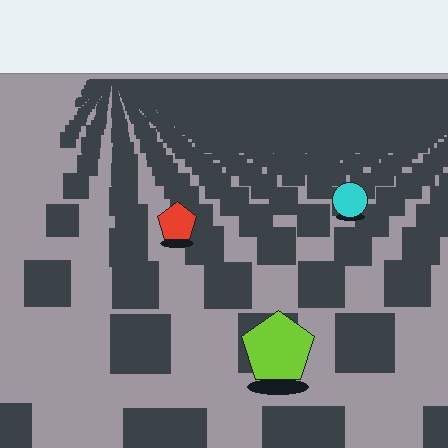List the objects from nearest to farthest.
From nearest to farthest: the lime pentagon, the red pentagon, the cyan circle.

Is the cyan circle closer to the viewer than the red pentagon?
No. The red pentagon is closer — you can tell from the texture gradient: the ground texture is coarser near it.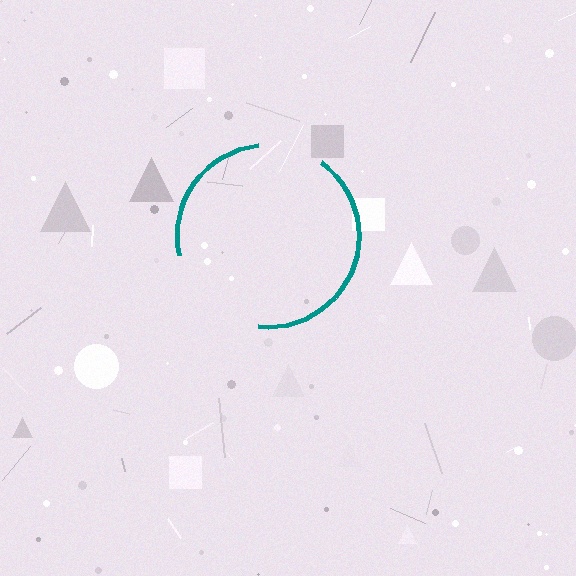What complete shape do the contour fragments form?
The contour fragments form a circle.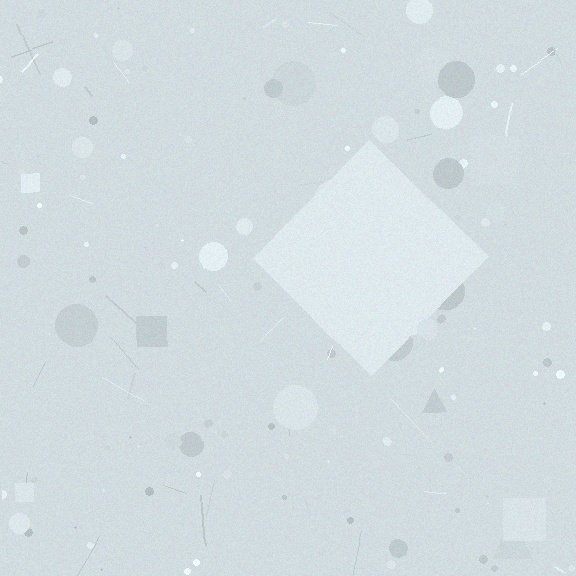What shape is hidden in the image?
A diamond is hidden in the image.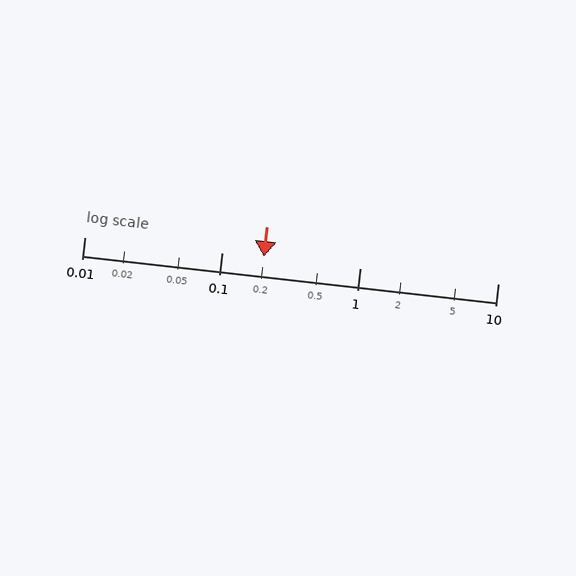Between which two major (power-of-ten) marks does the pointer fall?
The pointer is between 0.1 and 1.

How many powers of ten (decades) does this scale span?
The scale spans 3 decades, from 0.01 to 10.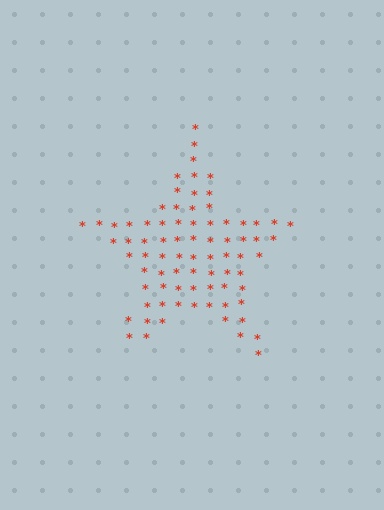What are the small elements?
The small elements are asterisks.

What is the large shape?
The large shape is a star.